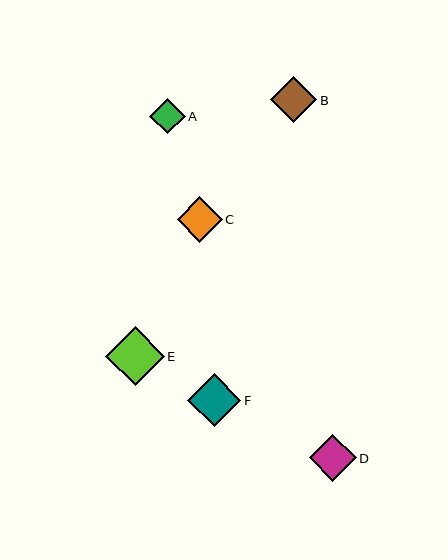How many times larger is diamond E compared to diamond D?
Diamond E is approximately 1.2 times the size of diamond D.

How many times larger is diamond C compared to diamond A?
Diamond C is approximately 1.3 times the size of diamond A.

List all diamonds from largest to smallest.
From largest to smallest: E, F, D, B, C, A.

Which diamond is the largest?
Diamond E is the largest with a size of approximately 58 pixels.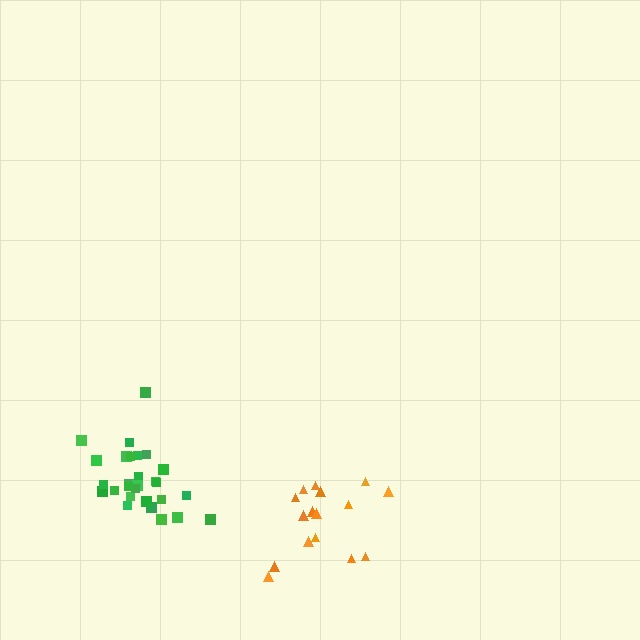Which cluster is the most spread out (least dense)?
Orange.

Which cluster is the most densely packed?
Green.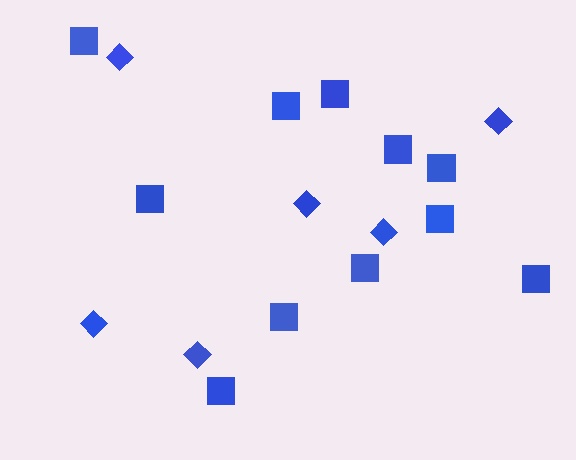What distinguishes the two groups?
There are 2 groups: one group of diamonds (6) and one group of squares (11).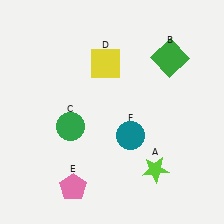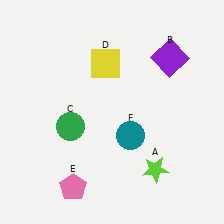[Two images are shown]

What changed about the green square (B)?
In Image 1, B is green. In Image 2, it changed to purple.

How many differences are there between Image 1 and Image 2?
There is 1 difference between the two images.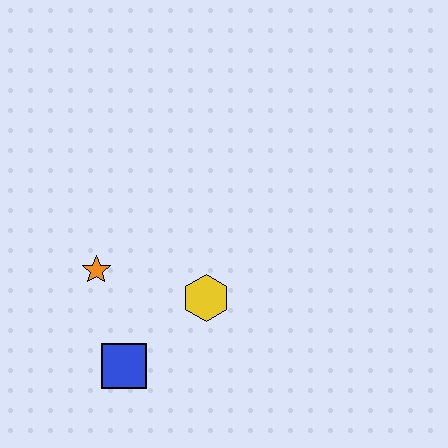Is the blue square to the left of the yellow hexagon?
Yes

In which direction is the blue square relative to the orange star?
The blue square is below the orange star.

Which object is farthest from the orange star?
The yellow hexagon is farthest from the orange star.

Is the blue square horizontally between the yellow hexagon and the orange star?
Yes